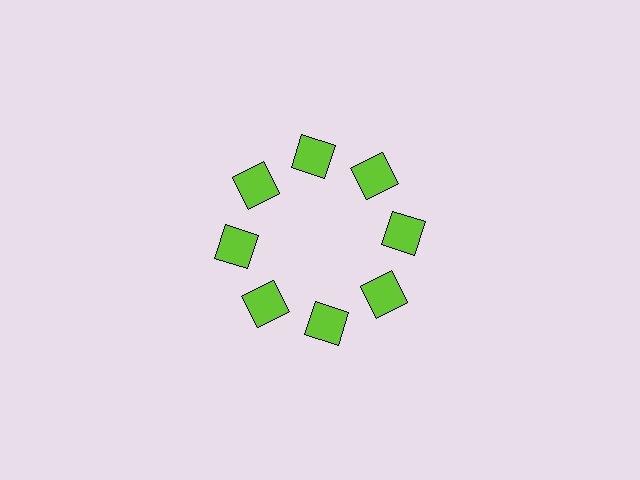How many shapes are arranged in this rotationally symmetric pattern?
There are 8 shapes, arranged in 8 groups of 1.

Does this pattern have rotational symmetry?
Yes, this pattern has 8-fold rotational symmetry. It looks the same after rotating 45 degrees around the center.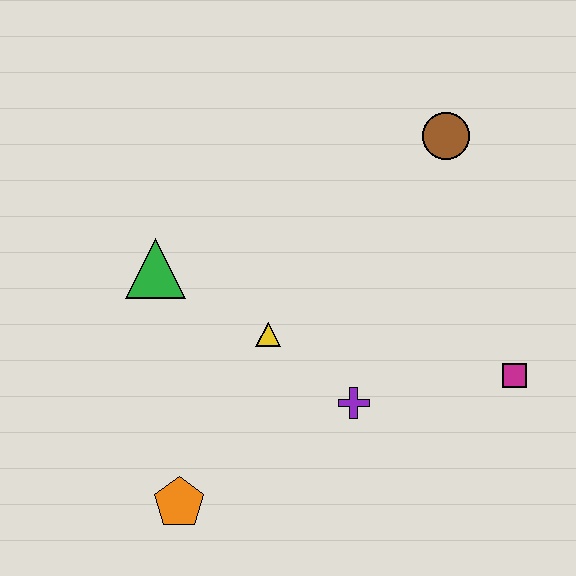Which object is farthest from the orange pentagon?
The brown circle is farthest from the orange pentagon.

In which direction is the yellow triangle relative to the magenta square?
The yellow triangle is to the left of the magenta square.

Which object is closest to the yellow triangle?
The purple cross is closest to the yellow triangle.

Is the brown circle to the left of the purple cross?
No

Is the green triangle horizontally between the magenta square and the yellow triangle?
No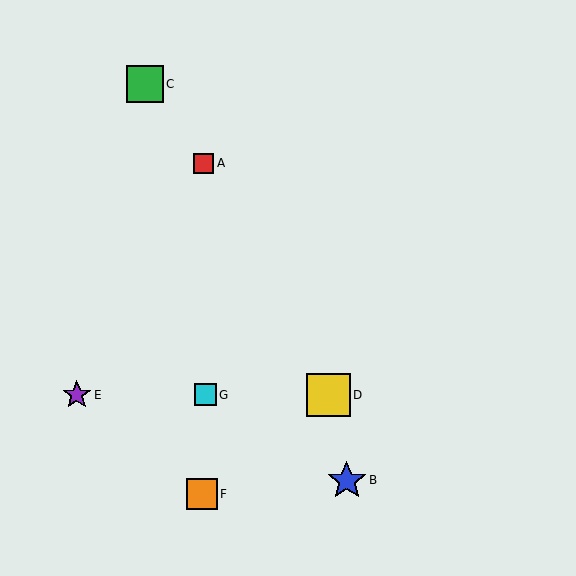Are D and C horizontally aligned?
No, D is at y≈395 and C is at y≈84.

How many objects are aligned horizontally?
3 objects (D, E, G) are aligned horizontally.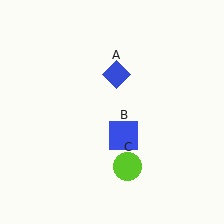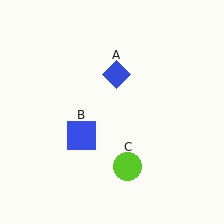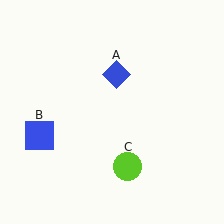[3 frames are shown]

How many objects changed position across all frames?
1 object changed position: blue square (object B).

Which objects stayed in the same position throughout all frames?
Blue diamond (object A) and lime circle (object C) remained stationary.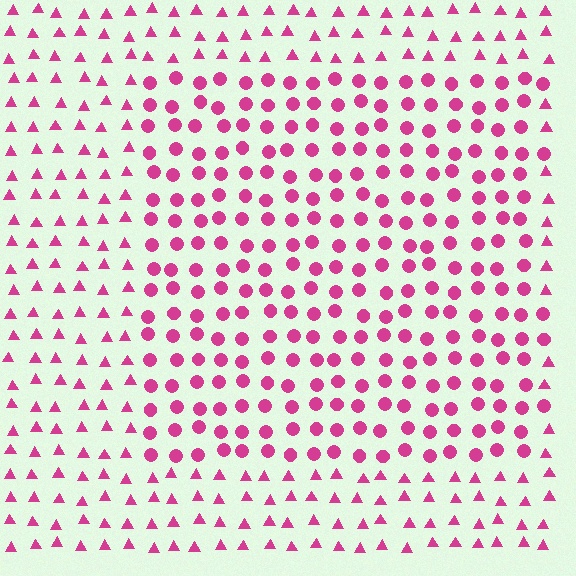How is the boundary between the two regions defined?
The boundary is defined by a change in element shape: circles inside vs. triangles outside. All elements share the same color and spacing.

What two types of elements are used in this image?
The image uses circles inside the rectangle region and triangles outside it.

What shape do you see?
I see a rectangle.